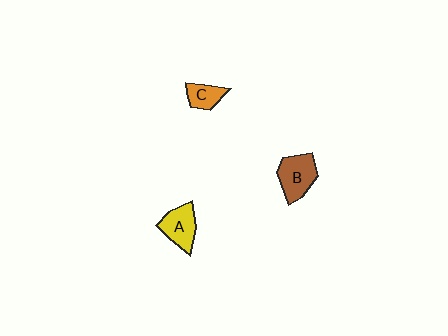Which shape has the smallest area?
Shape C (orange).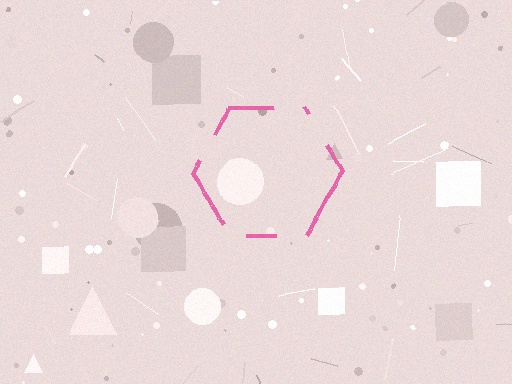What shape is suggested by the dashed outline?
The dashed outline suggests a hexagon.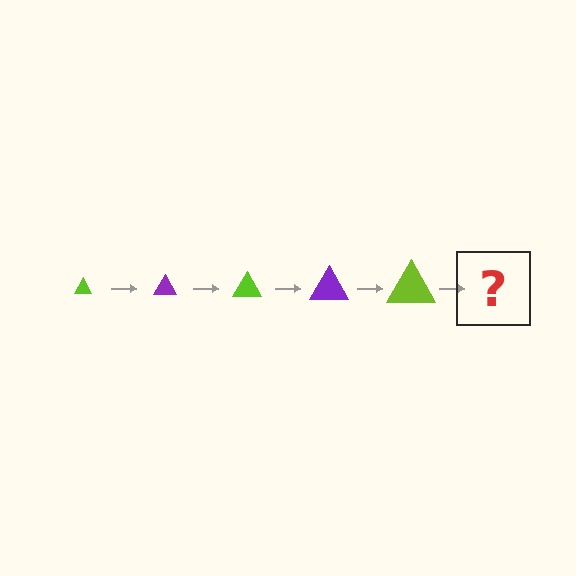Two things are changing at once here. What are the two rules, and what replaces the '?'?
The two rules are that the triangle grows larger each step and the color cycles through lime and purple. The '?' should be a purple triangle, larger than the previous one.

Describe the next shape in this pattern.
It should be a purple triangle, larger than the previous one.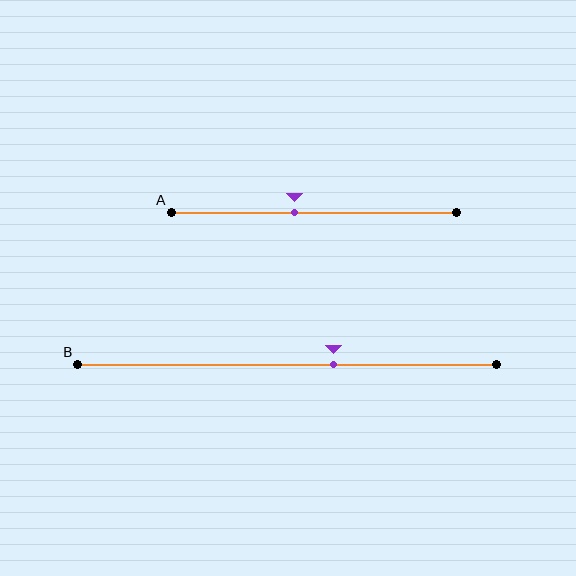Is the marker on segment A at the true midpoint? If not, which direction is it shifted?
No, the marker on segment A is shifted to the left by about 7% of the segment length.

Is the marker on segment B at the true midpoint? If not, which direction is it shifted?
No, the marker on segment B is shifted to the right by about 11% of the segment length.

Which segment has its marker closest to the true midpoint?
Segment A has its marker closest to the true midpoint.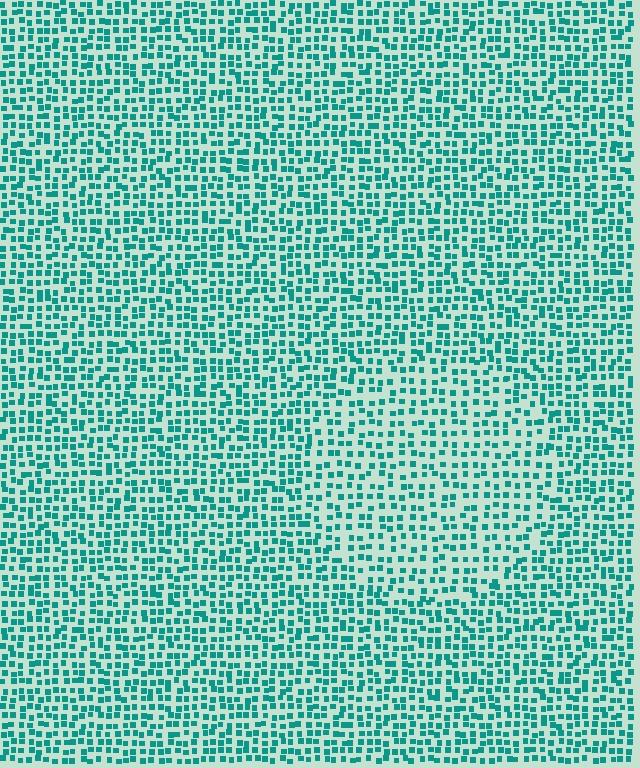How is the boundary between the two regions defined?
The boundary is defined by a change in element density (approximately 1.4x ratio). All elements are the same color, size, and shape.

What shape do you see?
I see a circle.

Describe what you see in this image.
The image contains small teal elements arranged at two different densities. A circle-shaped region is visible where the elements are less densely packed than the surrounding area.